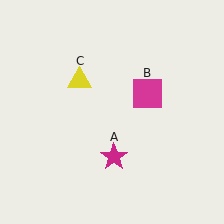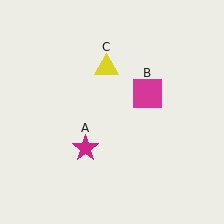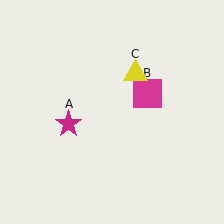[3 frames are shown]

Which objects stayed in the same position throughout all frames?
Magenta square (object B) remained stationary.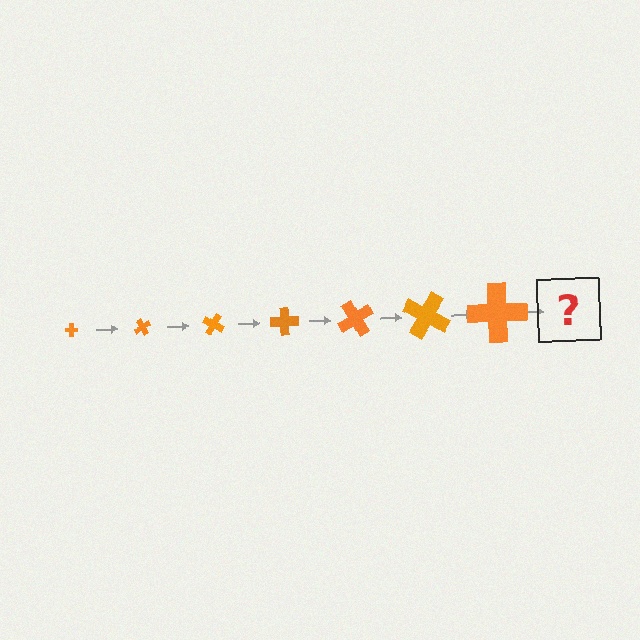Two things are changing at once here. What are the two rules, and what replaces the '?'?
The two rules are that the cross grows larger each step and it rotates 60 degrees each step. The '?' should be a cross, larger than the previous one and rotated 420 degrees from the start.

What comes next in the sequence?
The next element should be a cross, larger than the previous one and rotated 420 degrees from the start.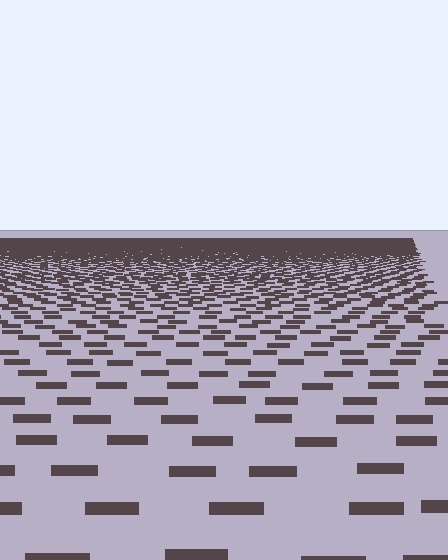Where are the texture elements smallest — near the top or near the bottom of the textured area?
Near the top.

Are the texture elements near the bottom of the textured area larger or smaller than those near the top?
Larger. Near the bottom, elements are closer to the viewer and appear at a bigger on-screen size.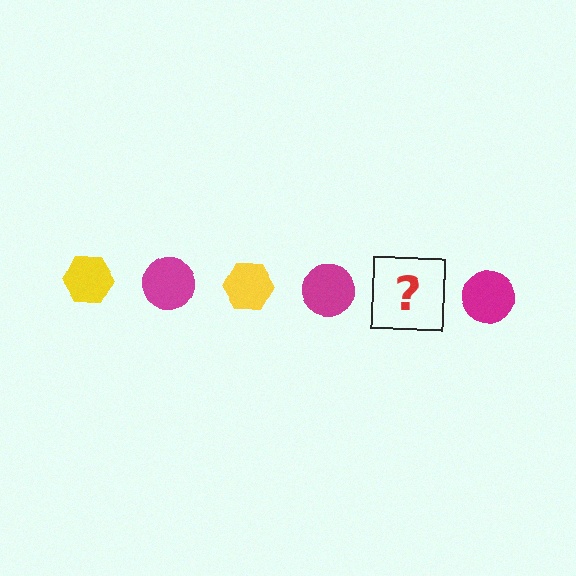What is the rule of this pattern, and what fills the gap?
The rule is that the pattern alternates between yellow hexagon and magenta circle. The gap should be filled with a yellow hexagon.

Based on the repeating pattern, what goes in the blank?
The blank should be a yellow hexagon.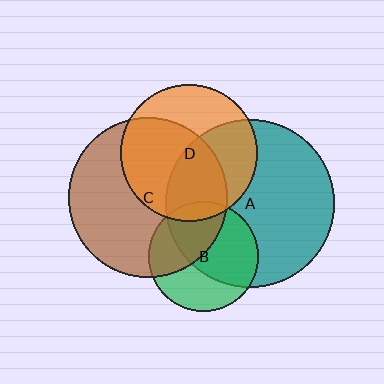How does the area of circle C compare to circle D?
Approximately 1.4 times.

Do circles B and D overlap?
Yes.